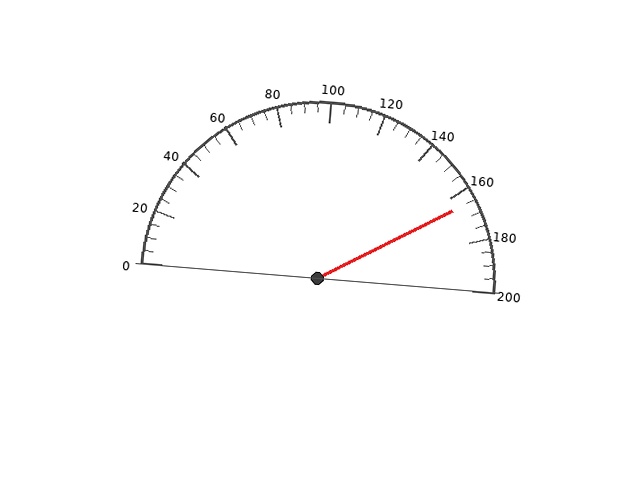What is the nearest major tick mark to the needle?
The nearest major tick mark is 160.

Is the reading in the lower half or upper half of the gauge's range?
The reading is in the upper half of the range (0 to 200).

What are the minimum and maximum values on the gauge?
The gauge ranges from 0 to 200.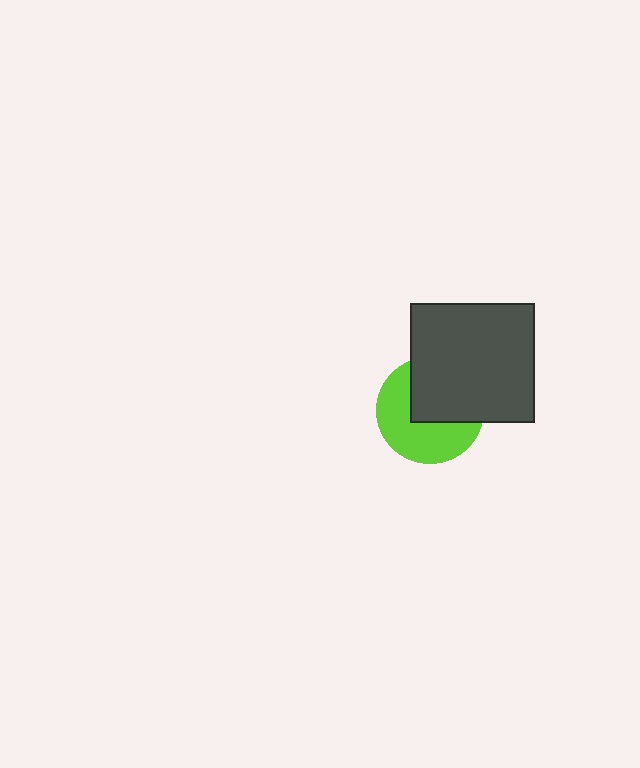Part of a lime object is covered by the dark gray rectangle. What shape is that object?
It is a circle.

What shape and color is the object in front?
The object in front is a dark gray rectangle.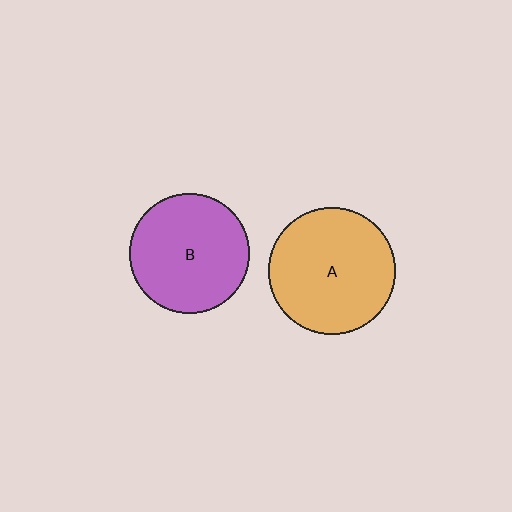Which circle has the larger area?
Circle A (orange).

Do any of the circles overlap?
No, none of the circles overlap.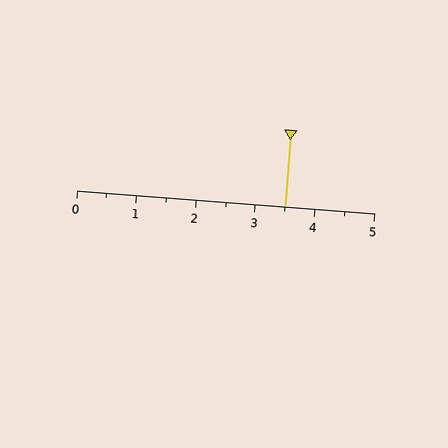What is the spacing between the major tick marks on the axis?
The major ticks are spaced 1 apart.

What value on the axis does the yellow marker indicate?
The marker indicates approximately 3.5.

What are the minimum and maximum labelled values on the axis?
The axis runs from 0 to 5.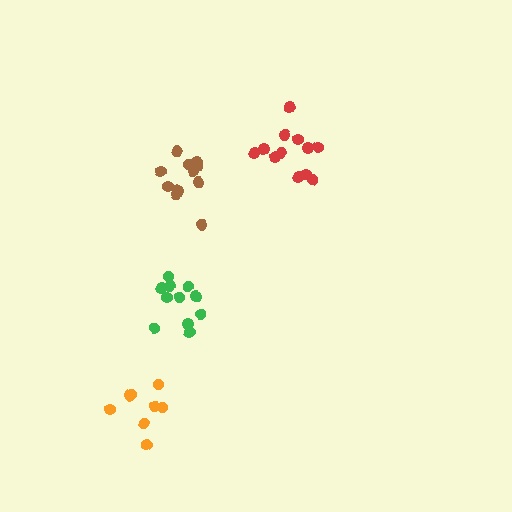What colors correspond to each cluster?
The clusters are colored: green, red, orange, brown.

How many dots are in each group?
Group 1: 11 dots, Group 2: 12 dots, Group 3: 8 dots, Group 4: 11 dots (42 total).